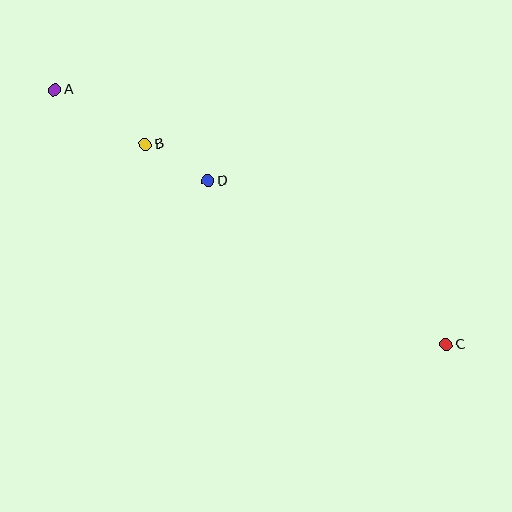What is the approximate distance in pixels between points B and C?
The distance between B and C is approximately 362 pixels.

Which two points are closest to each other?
Points B and D are closest to each other.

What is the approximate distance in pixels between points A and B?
The distance between A and B is approximately 106 pixels.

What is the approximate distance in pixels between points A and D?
The distance between A and D is approximately 179 pixels.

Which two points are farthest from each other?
Points A and C are farthest from each other.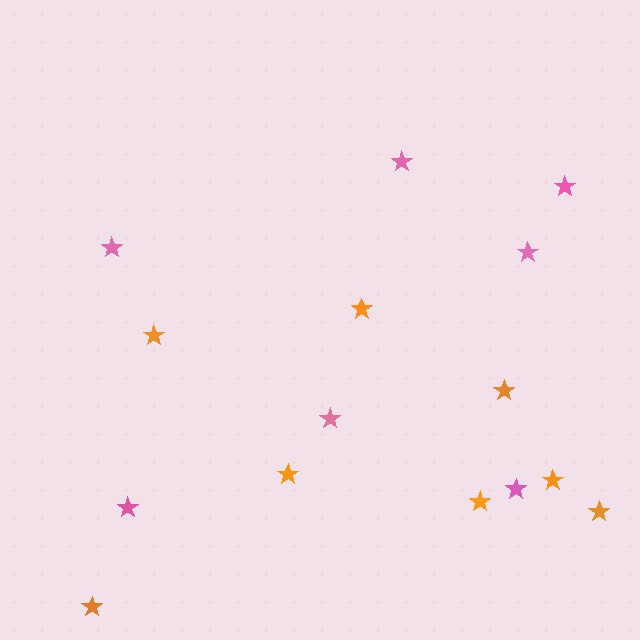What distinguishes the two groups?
There are 2 groups: one group of orange stars (8) and one group of pink stars (7).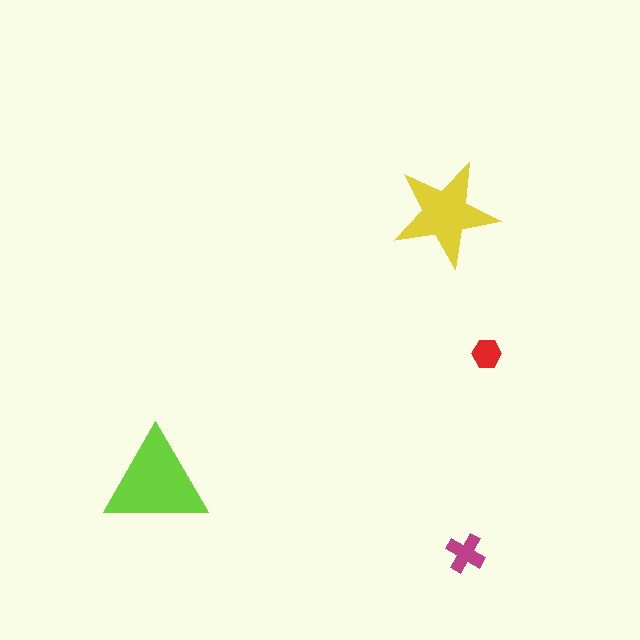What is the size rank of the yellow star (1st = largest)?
2nd.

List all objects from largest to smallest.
The lime triangle, the yellow star, the magenta cross, the red hexagon.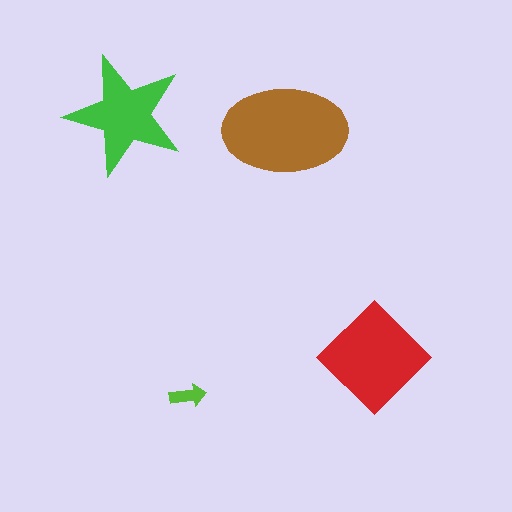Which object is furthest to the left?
The green star is leftmost.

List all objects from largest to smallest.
The brown ellipse, the red diamond, the green star, the lime arrow.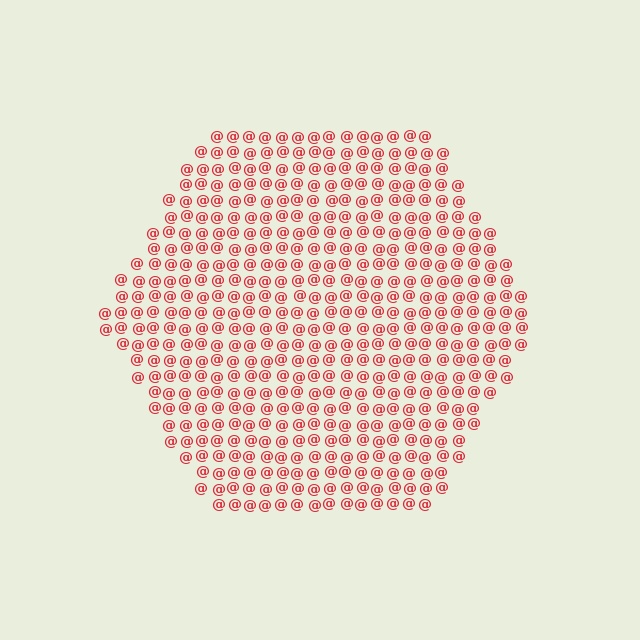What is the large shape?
The large shape is a hexagon.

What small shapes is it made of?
It is made of small at signs.